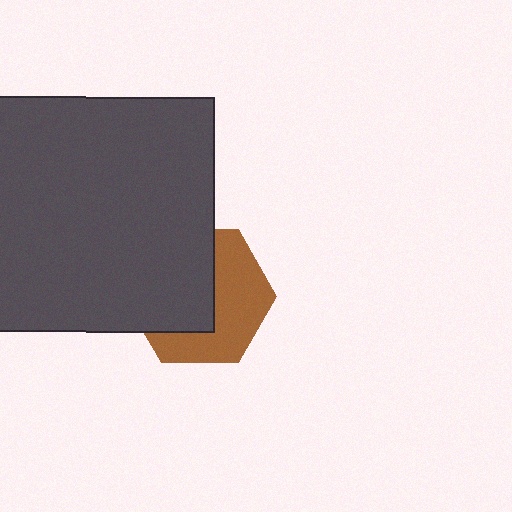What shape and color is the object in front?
The object in front is a dark gray square.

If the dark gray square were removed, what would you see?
You would see the complete brown hexagon.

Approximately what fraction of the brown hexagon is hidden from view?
Roughly 51% of the brown hexagon is hidden behind the dark gray square.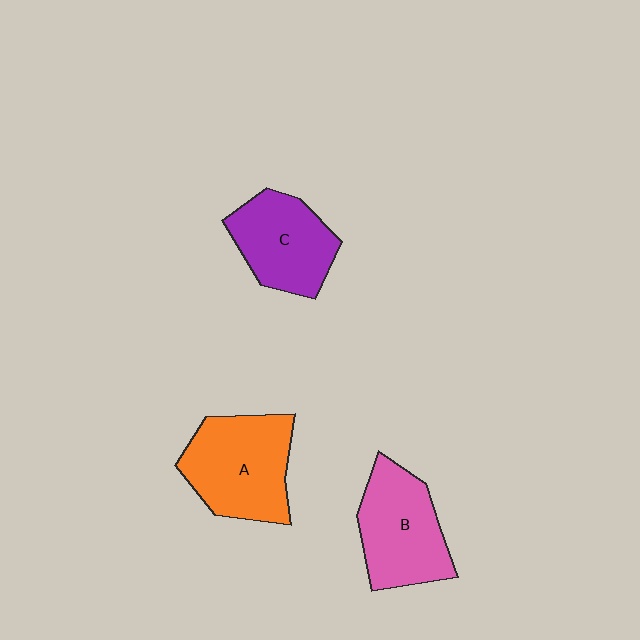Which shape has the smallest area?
Shape C (purple).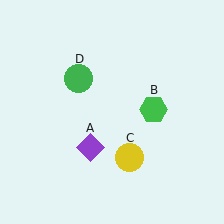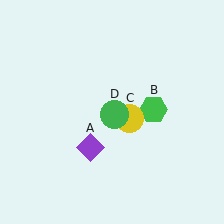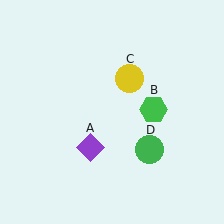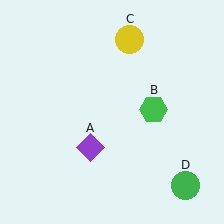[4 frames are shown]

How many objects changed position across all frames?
2 objects changed position: yellow circle (object C), green circle (object D).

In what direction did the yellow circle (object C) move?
The yellow circle (object C) moved up.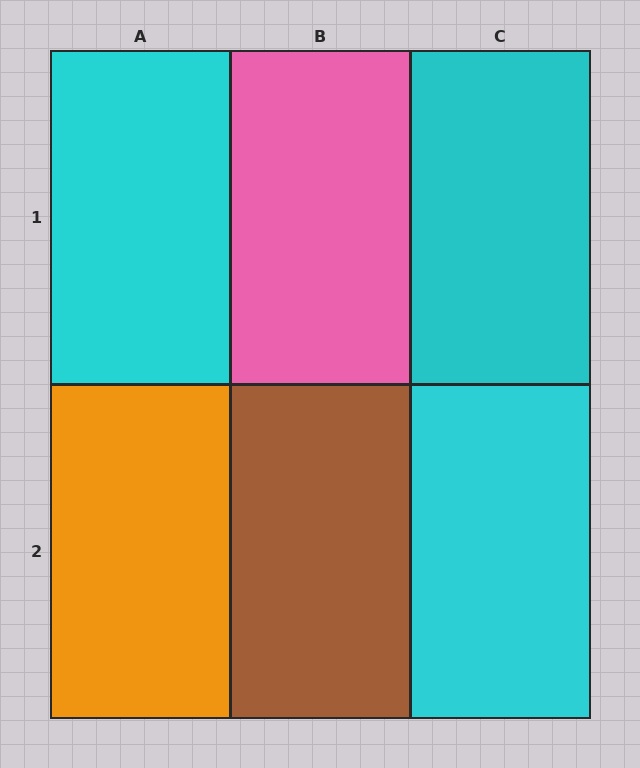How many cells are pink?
1 cell is pink.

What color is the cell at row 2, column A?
Orange.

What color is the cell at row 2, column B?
Brown.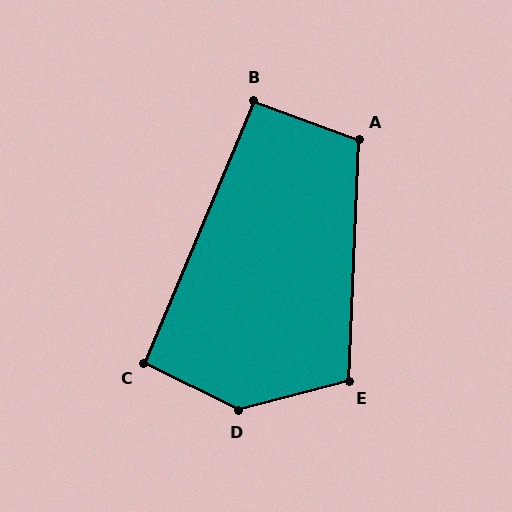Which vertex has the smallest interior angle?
B, at approximately 92 degrees.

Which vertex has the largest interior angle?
D, at approximately 138 degrees.